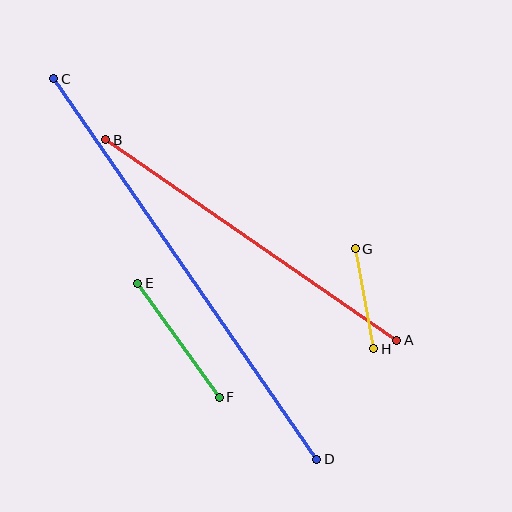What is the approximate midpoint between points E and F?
The midpoint is at approximately (178, 340) pixels.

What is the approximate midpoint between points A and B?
The midpoint is at approximately (251, 240) pixels.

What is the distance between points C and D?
The distance is approximately 462 pixels.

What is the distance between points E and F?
The distance is approximately 140 pixels.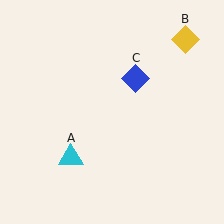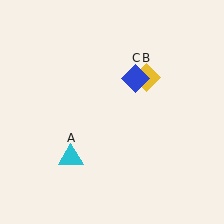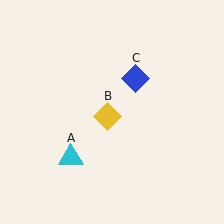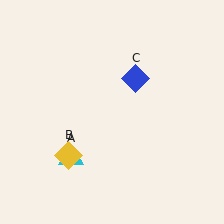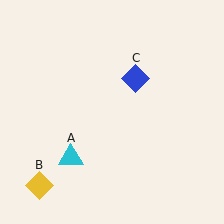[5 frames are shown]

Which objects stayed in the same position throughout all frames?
Cyan triangle (object A) and blue diamond (object C) remained stationary.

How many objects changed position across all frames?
1 object changed position: yellow diamond (object B).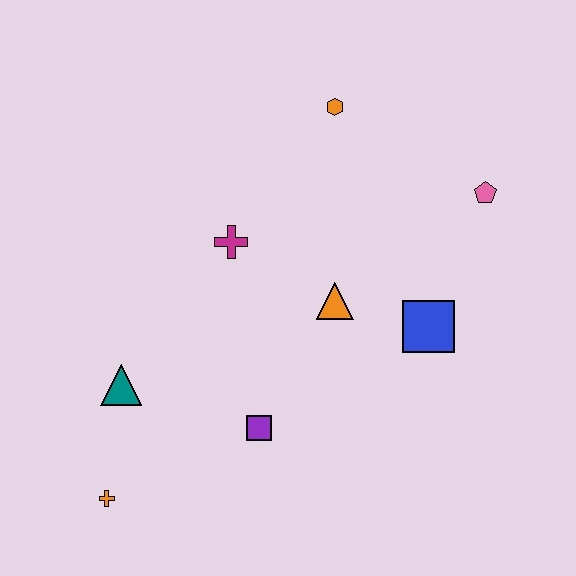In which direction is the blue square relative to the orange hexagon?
The blue square is below the orange hexagon.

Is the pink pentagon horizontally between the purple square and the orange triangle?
No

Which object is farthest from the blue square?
The orange cross is farthest from the blue square.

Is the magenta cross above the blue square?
Yes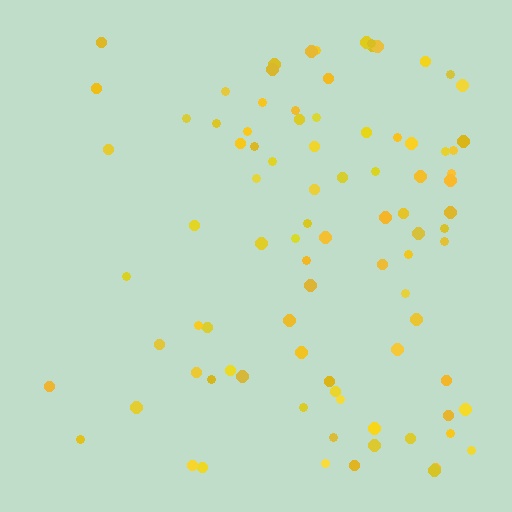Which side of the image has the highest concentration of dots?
The right.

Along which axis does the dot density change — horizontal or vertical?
Horizontal.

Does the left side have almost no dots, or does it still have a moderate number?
Still a moderate number, just noticeably fewer than the right.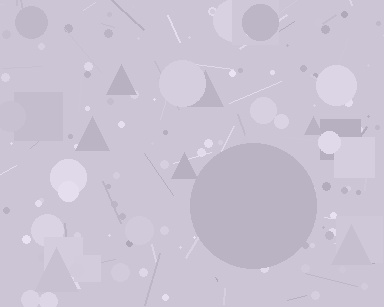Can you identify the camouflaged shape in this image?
The camouflaged shape is a circle.